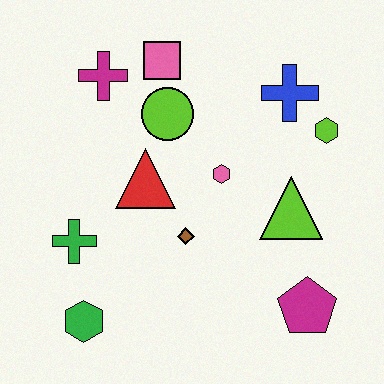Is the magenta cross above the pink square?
No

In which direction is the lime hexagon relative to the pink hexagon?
The lime hexagon is to the right of the pink hexagon.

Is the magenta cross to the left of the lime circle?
Yes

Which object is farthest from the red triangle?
The magenta pentagon is farthest from the red triangle.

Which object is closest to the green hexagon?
The green cross is closest to the green hexagon.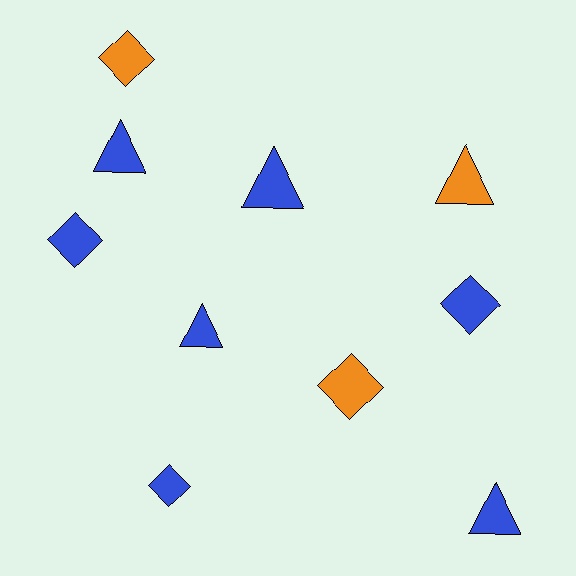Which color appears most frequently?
Blue, with 7 objects.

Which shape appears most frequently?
Diamond, with 5 objects.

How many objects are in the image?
There are 10 objects.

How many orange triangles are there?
There is 1 orange triangle.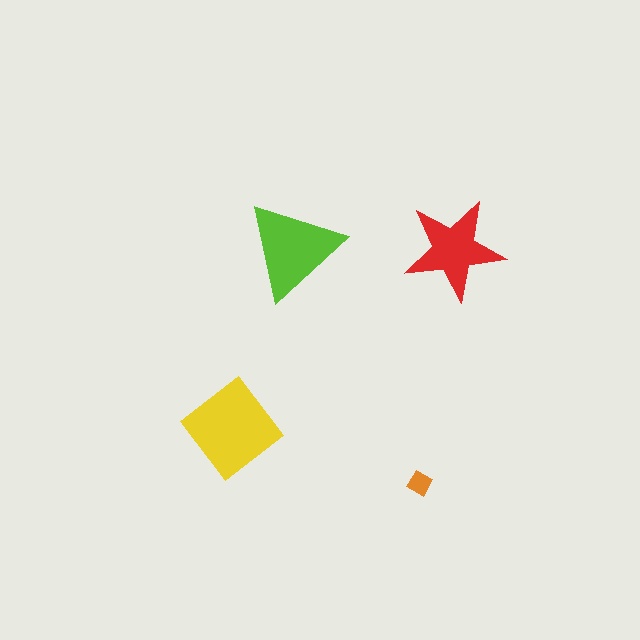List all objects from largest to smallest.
The yellow diamond, the lime triangle, the red star, the orange diamond.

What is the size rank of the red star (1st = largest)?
3rd.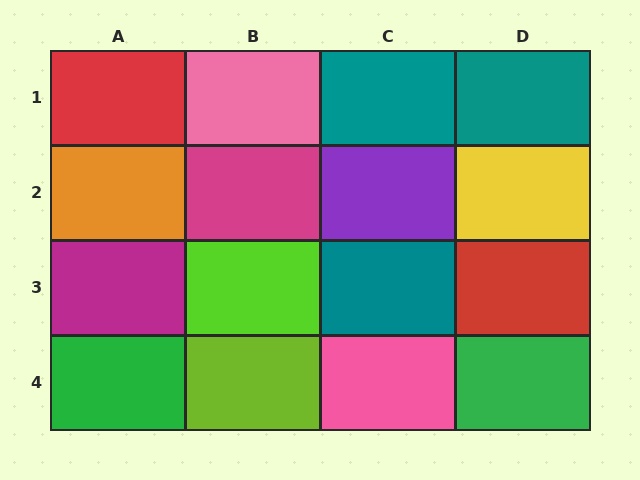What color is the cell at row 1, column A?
Red.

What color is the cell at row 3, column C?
Teal.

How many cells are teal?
3 cells are teal.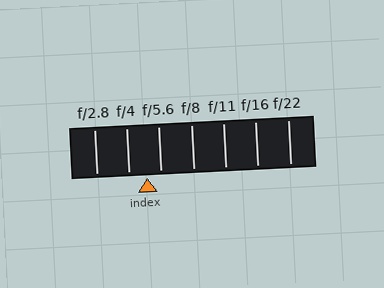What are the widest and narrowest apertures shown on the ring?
The widest aperture shown is f/2.8 and the narrowest is f/22.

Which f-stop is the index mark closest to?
The index mark is closest to f/5.6.